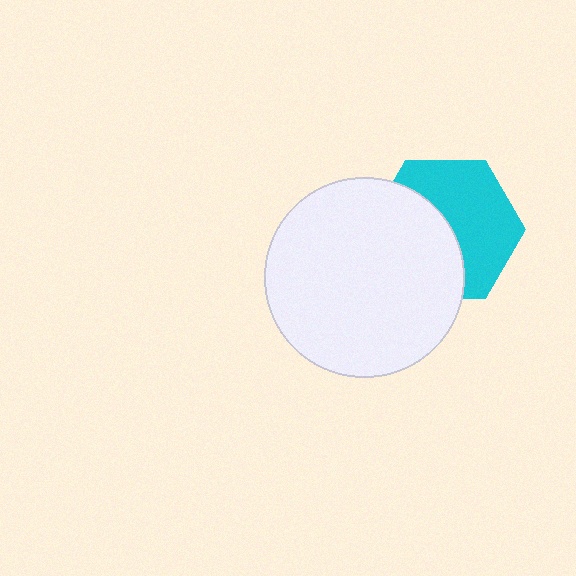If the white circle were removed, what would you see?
You would see the complete cyan hexagon.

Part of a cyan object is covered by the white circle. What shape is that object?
It is a hexagon.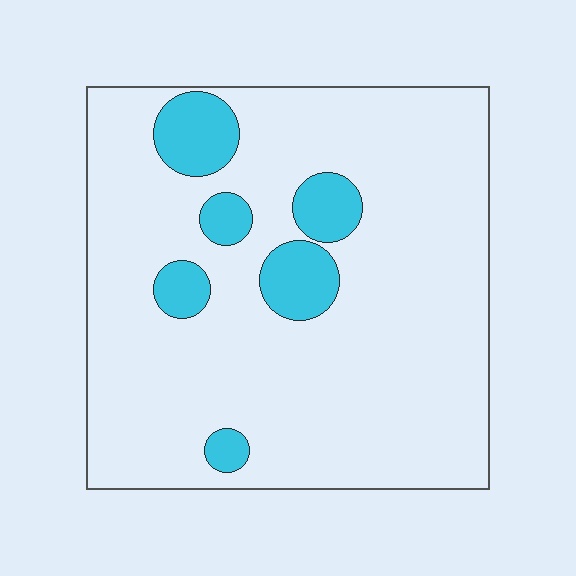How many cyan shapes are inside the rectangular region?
6.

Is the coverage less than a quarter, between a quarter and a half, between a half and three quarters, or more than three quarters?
Less than a quarter.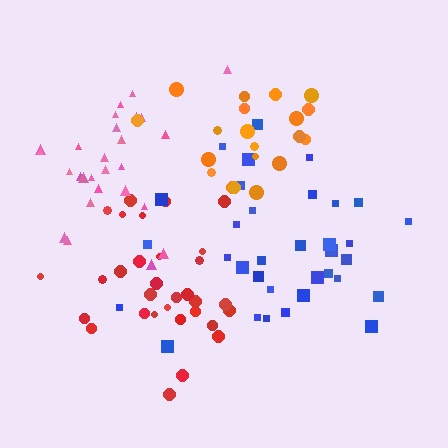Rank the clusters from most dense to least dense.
orange, pink, red, blue.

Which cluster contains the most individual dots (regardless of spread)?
Blue (34).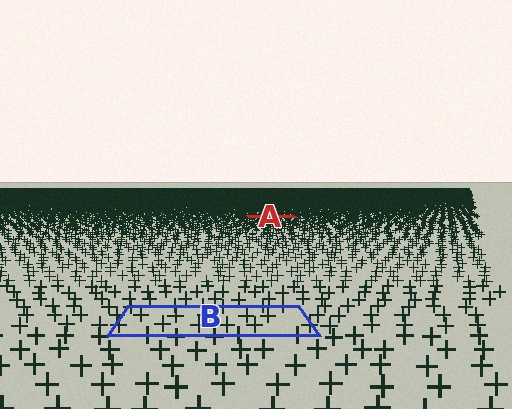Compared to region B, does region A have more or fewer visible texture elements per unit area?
Region A has more texture elements per unit area — they are packed more densely because it is farther away.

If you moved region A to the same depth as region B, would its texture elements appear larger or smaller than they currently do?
They would appear larger. At a closer depth, the same texture elements are projected at a bigger on-screen size.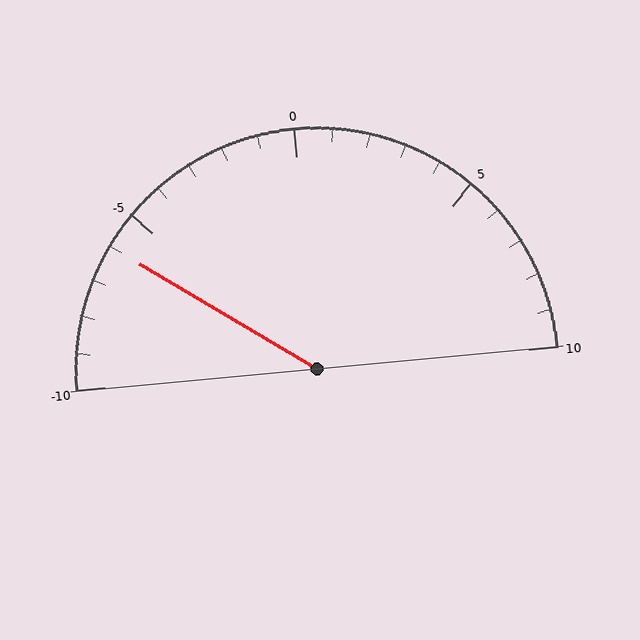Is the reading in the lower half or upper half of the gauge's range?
The reading is in the lower half of the range (-10 to 10).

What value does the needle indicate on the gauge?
The needle indicates approximately -6.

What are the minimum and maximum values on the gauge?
The gauge ranges from -10 to 10.